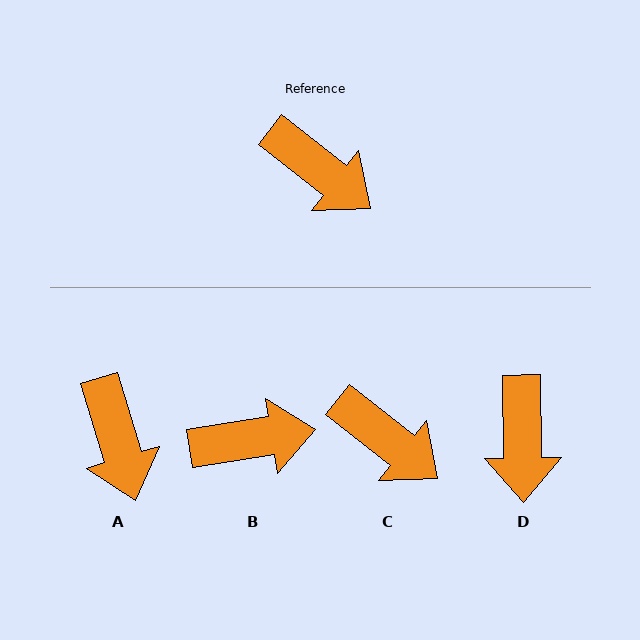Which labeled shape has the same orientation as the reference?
C.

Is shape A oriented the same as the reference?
No, it is off by about 35 degrees.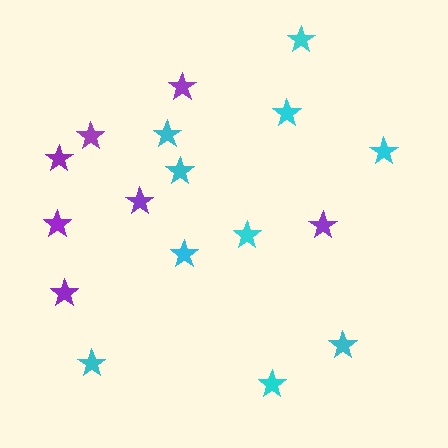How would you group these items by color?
There are 2 groups: one group of purple stars (7) and one group of cyan stars (10).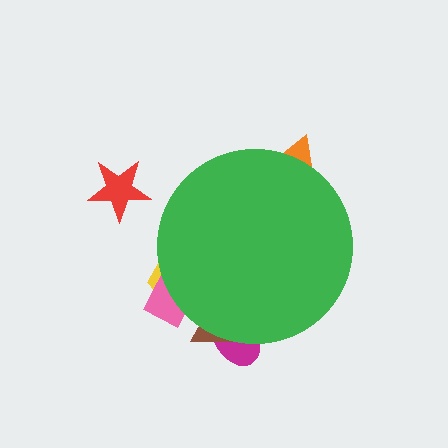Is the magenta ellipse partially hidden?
Yes, the magenta ellipse is partially hidden behind the green circle.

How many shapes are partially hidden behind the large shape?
5 shapes are partially hidden.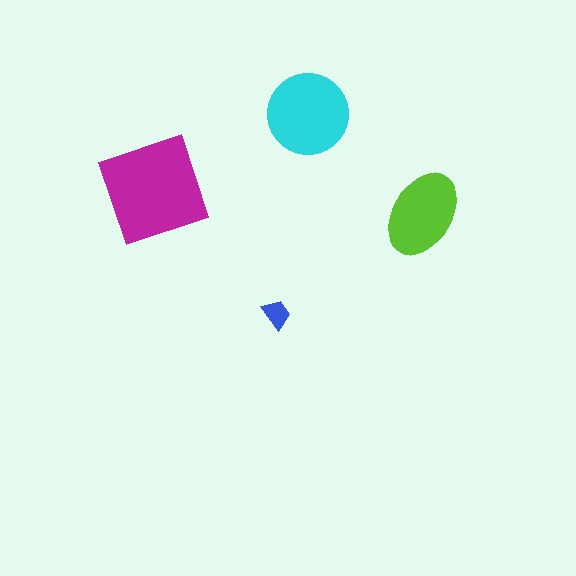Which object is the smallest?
The blue trapezoid.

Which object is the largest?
The magenta square.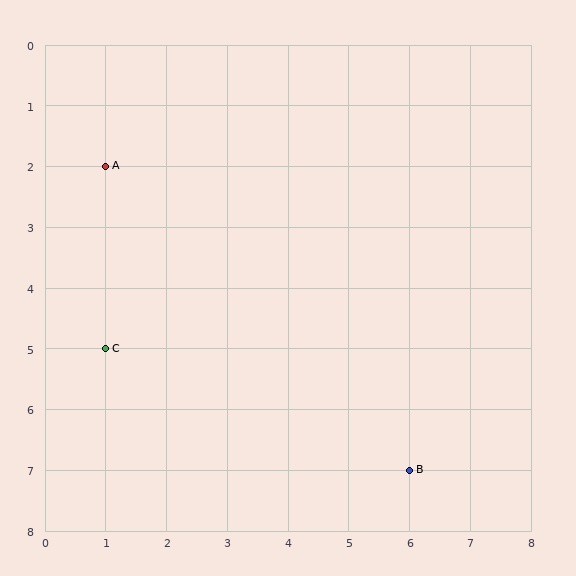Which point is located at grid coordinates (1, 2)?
Point A is at (1, 2).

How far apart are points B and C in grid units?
Points B and C are 5 columns and 2 rows apart (about 5.4 grid units diagonally).